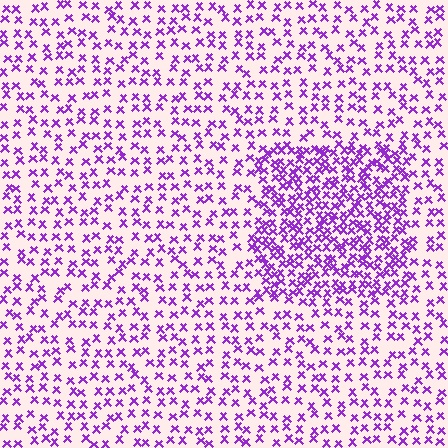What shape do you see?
I see a rectangle.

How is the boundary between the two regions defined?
The boundary is defined by a change in element density (approximately 2.2x ratio). All elements are the same color, size, and shape.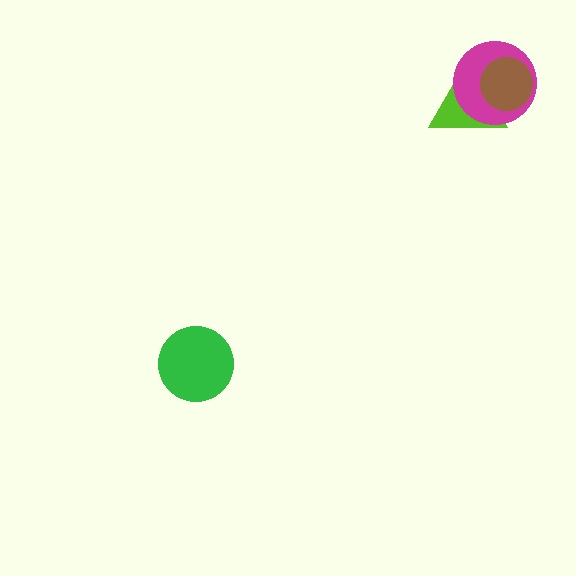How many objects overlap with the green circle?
0 objects overlap with the green circle.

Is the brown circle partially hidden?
No, no other shape covers it.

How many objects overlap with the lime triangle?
2 objects overlap with the lime triangle.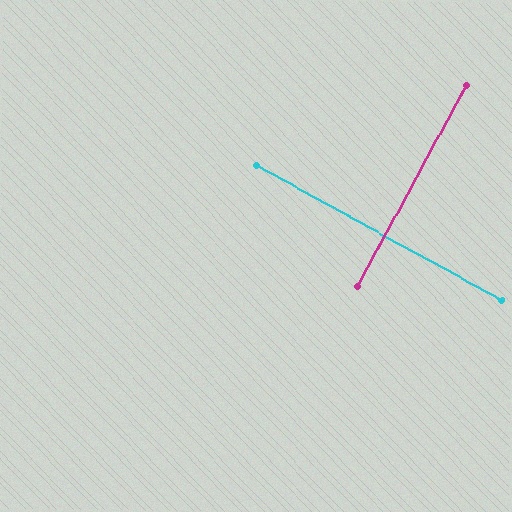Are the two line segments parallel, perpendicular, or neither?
Perpendicular — they meet at approximately 90°.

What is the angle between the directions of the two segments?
Approximately 90 degrees.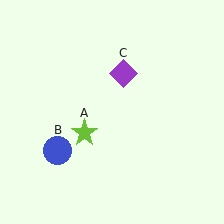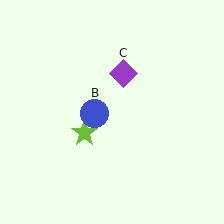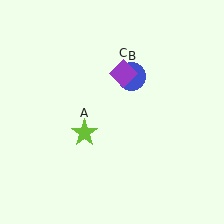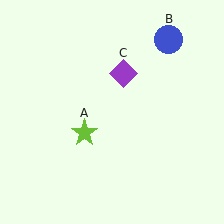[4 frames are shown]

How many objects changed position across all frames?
1 object changed position: blue circle (object B).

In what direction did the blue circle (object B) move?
The blue circle (object B) moved up and to the right.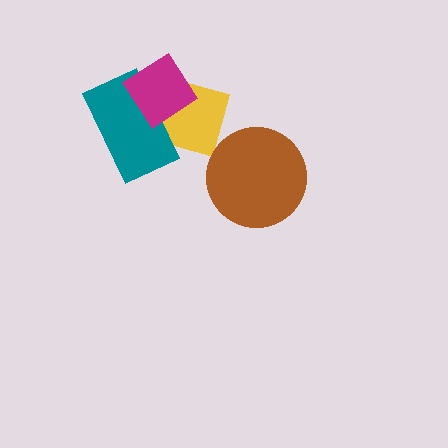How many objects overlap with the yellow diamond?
2 objects overlap with the yellow diamond.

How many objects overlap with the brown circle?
0 objects overlap with the brown circle.